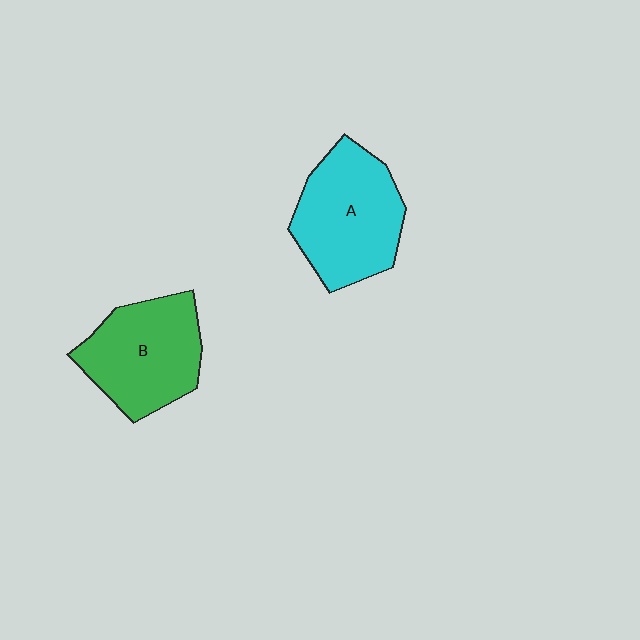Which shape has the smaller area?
Shape B (green).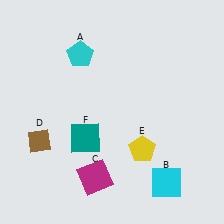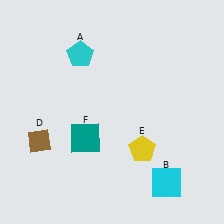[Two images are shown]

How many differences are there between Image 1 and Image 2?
There is 1 difference between the two images.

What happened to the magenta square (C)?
The magenta square (C) was removed in Image 2. It was in the bottom-left area of Image 1.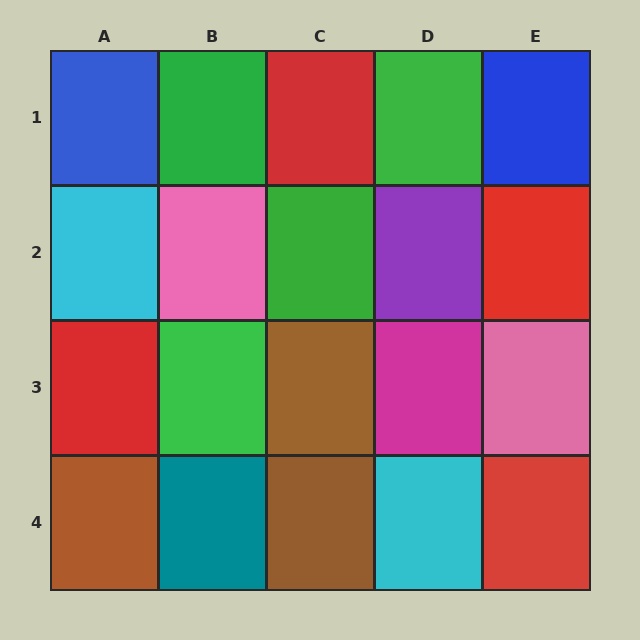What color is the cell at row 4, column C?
Brown.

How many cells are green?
4 cells are green.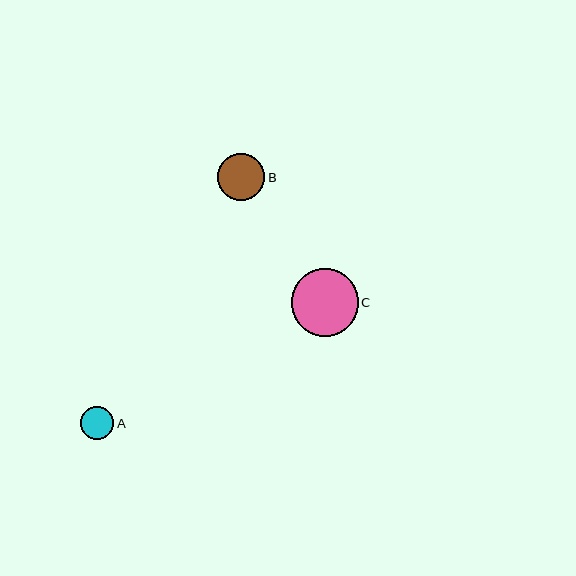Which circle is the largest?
Circle C is the largest with a size of approximately 67 pixels.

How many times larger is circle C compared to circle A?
Circle C is approximately 2.0 times the size of circle A.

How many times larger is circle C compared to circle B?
Circle C is approximately 1.4 times the size of circle B.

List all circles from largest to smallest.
From largest to smallest: C, B, A.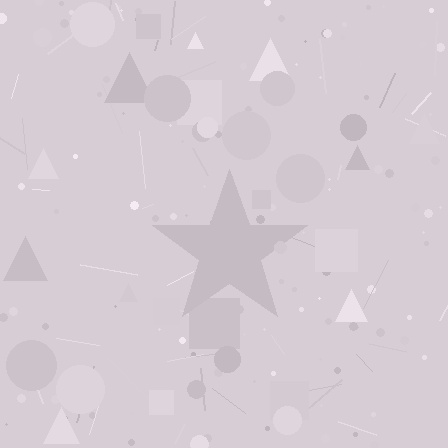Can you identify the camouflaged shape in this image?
The camouflaged shape is a star.